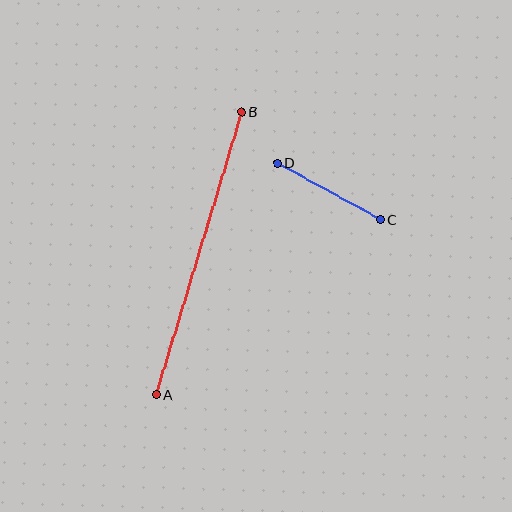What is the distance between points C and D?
The distance is approximately 118 pixels.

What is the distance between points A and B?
The distance is approximately 296 pixels.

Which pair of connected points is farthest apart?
Points A and B are farthest apart.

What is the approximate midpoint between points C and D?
The midpoint is at approximately (329, 191) pixels.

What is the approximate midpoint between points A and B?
The midpoint is at approximately (199, 253) pixels.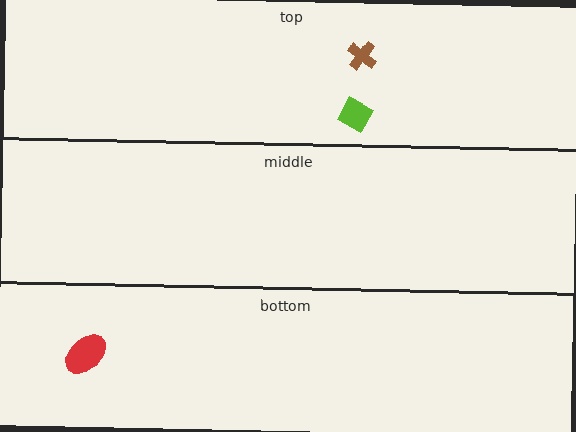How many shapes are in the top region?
2.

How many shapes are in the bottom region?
1.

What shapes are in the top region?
The lime diamond, the brown cross.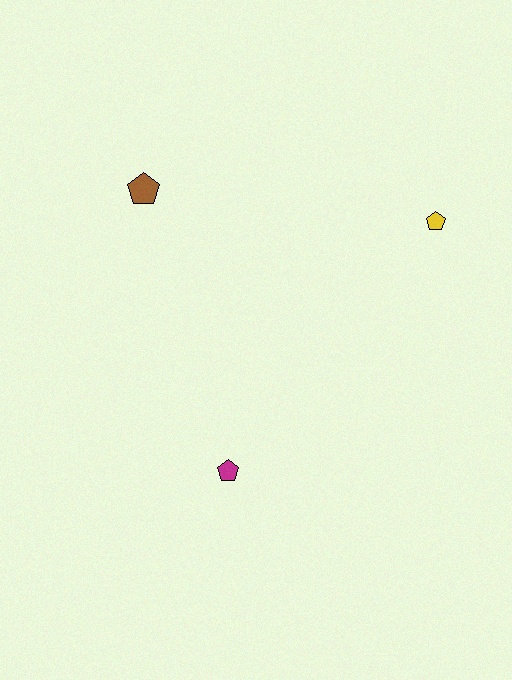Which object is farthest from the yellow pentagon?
The magenta pentagon is farthest from the yellow pentagon.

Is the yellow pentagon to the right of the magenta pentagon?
Yes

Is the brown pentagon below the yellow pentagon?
No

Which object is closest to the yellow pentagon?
The brown pentagon is closest to the yellow pentagon.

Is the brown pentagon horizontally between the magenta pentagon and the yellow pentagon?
No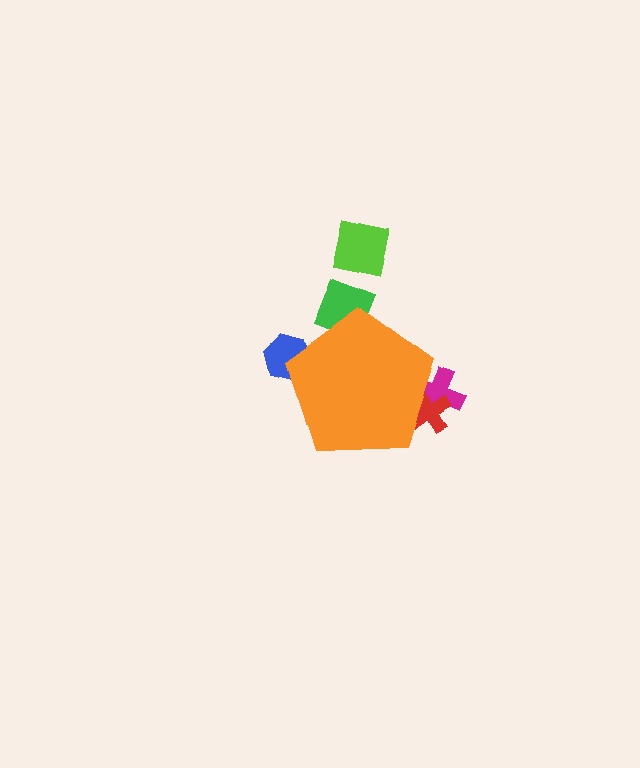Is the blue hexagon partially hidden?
Yes, the blue hexagon is partially hidden behind the orange pentagon.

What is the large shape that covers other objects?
An orange pentagon.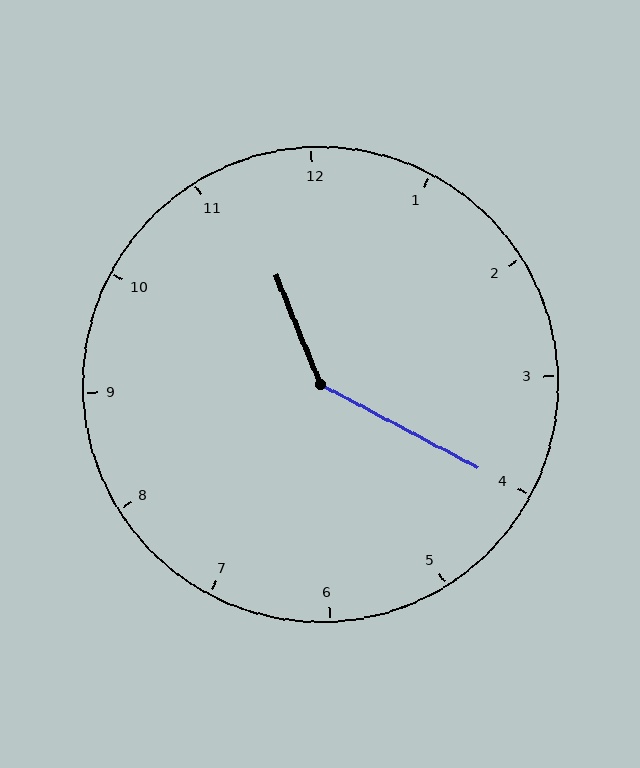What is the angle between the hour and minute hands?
Approximately 140 degrees.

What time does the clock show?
11:20.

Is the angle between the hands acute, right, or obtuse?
It is obtuse.